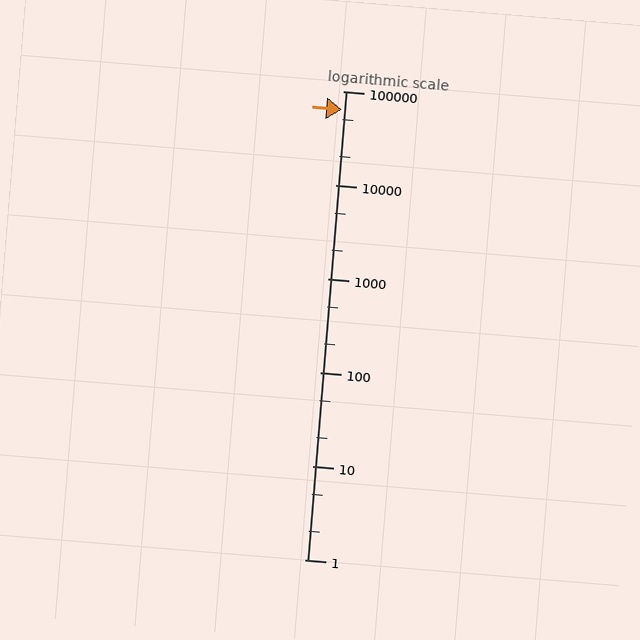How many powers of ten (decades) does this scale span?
The scale spans 5 decades, from 1 to 100000.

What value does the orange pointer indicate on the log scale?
The pointer indicates approximately 63000.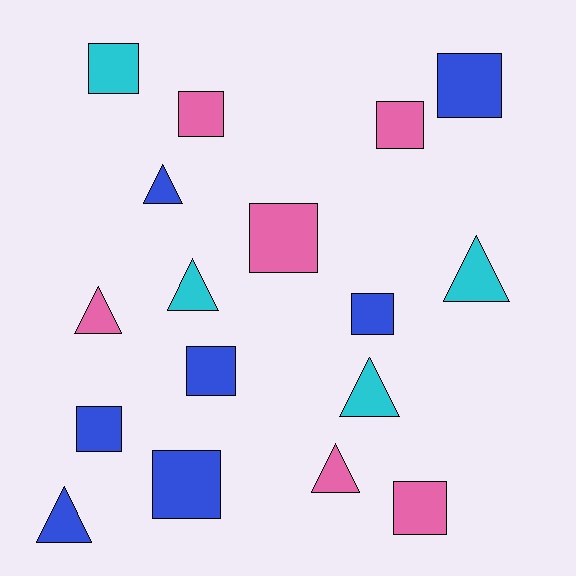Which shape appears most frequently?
Square, with 10 objects.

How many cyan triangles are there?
There are 3 cyan triangles.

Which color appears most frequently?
Blue, with 7 objects.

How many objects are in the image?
There are 17 objects.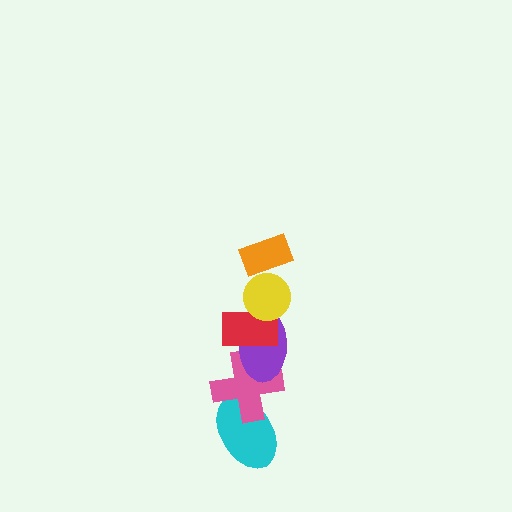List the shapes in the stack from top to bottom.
From top to bottom: the orange rectangle, the yellow circle, the red rectangle, the purple ellipse, the pink cross, the cyan ellipse.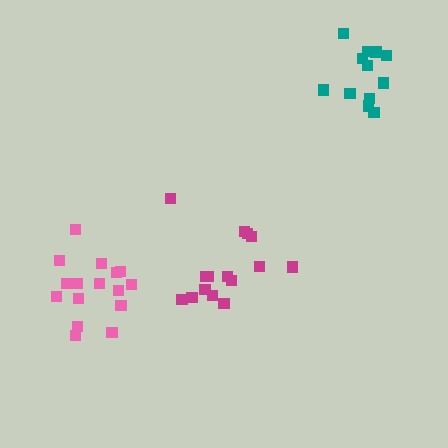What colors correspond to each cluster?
The clusters are colored: pink, magenta, teal.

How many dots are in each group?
Group 1: 16 dots, Group 2: 16 dots, Group 3: 12 dots (44 total).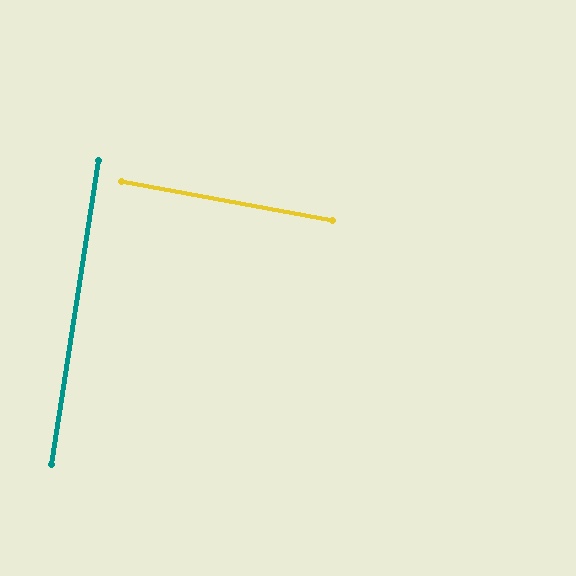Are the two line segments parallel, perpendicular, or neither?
Perpendicular — they meet at approximately 88°.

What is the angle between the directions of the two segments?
Approximately 88 degrees.